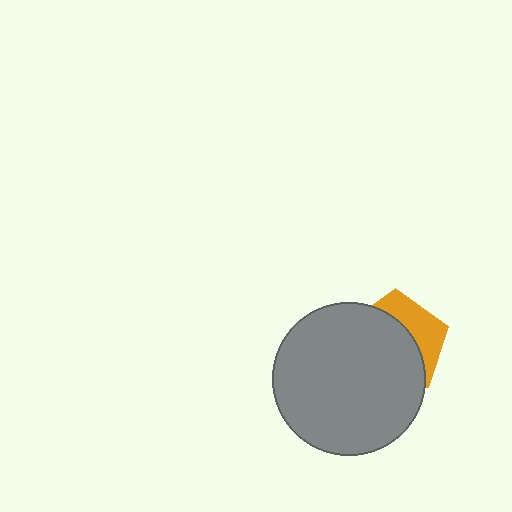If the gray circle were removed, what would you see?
You would see the complete orange pentagon.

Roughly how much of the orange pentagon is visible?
A small part of it is visible (roughly 34%).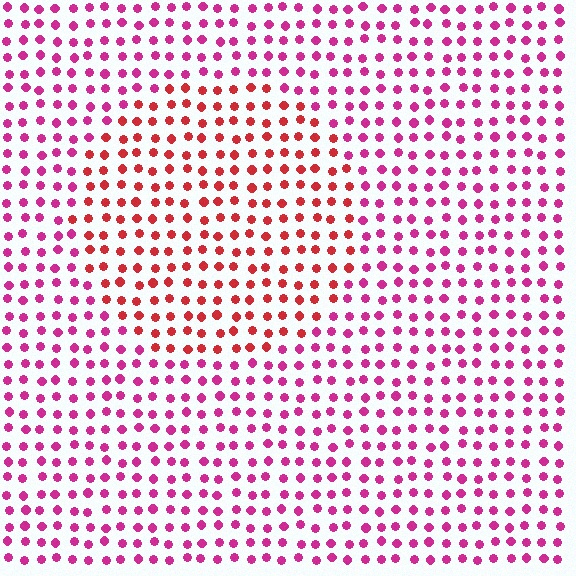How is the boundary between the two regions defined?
The boundary is defined purely by a slight shift in hue (about 35 degrees). Spacing, size, and orientation are identical on both sides.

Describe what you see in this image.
The image is filled with small magenta elements in a uniform arrangement. A circle-shaped region is visible where the elements are tinted to a slightly different hue, forming a subtle color boundary.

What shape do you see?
I see a circle.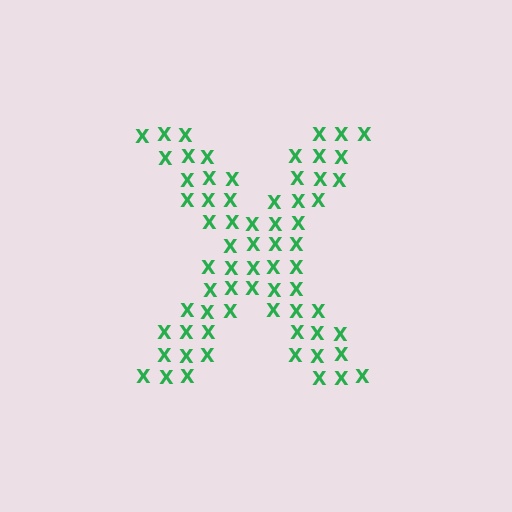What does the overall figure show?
The overall figure shows the letter X.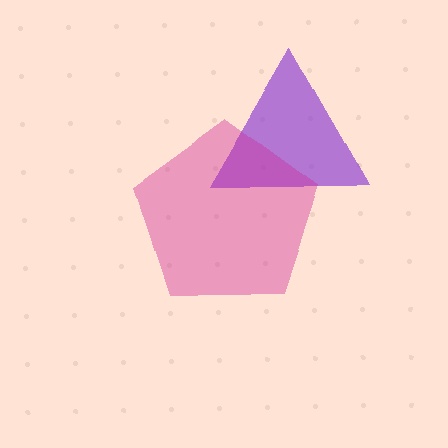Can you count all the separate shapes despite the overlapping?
Yes, there are 2 separate shapes.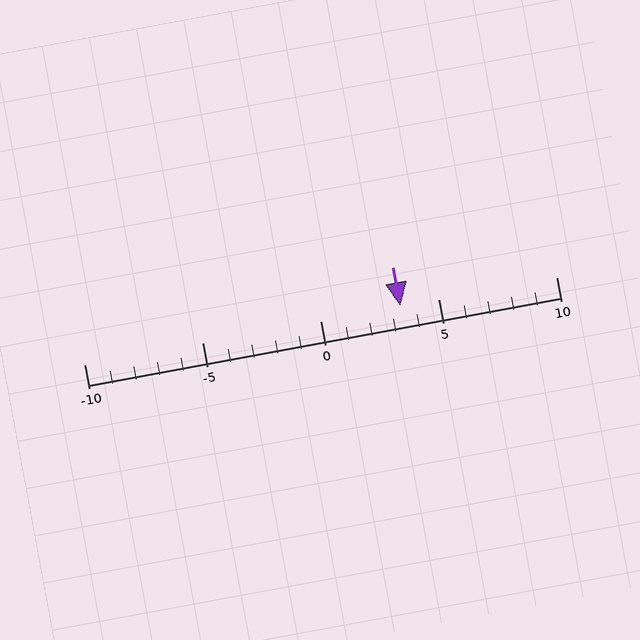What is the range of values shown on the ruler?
The ruler shows values from -10 to 10.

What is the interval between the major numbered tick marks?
The major tick marks are spaced 5 units apart.